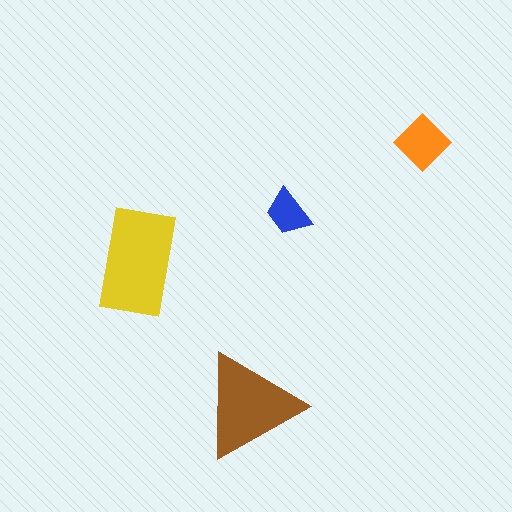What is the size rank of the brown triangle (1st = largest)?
2nd.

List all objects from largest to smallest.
The yellow rectangle, the brown triangle, the orange diamond, the blue trapezoid.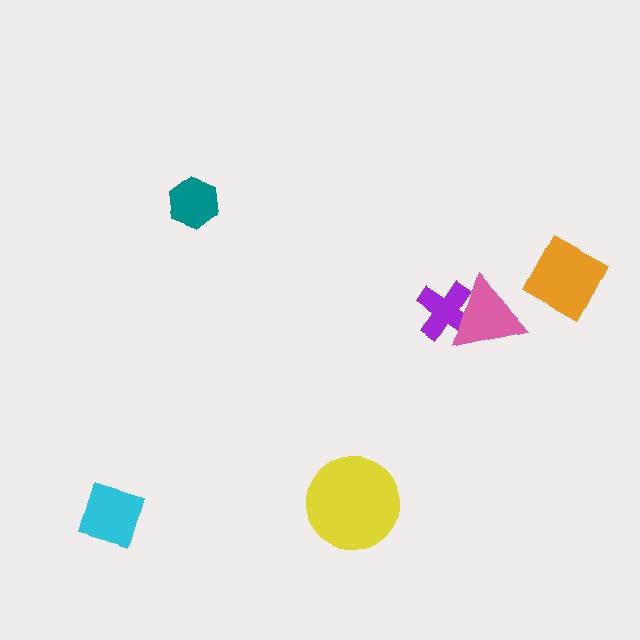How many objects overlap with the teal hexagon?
0 objects overlap with the teal hexagon.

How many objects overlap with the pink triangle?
1 object overlaps with the pink triangle.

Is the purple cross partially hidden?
Yes, it is partially covered by another shape.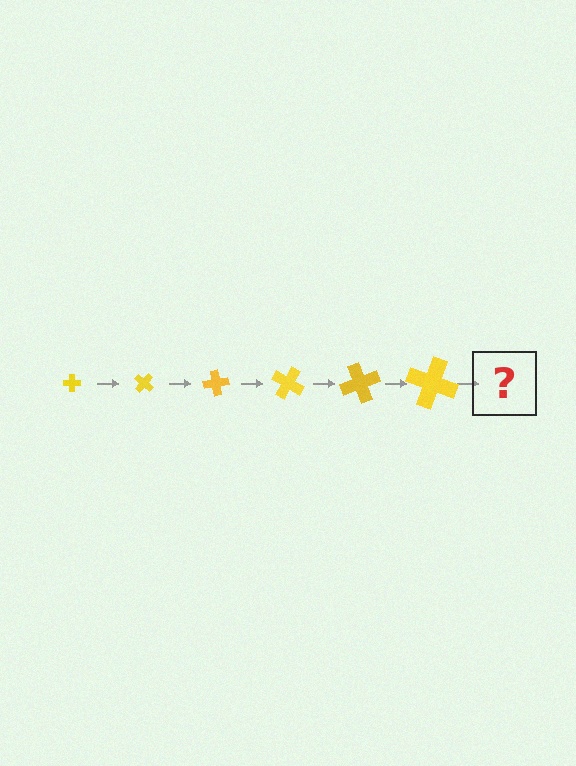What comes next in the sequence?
The next element should be a cross, larger than the previous one and rotated 240 degrees from the start.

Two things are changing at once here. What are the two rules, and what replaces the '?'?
The two rules are that the cross grows larger each step and it rotates 40 degrees each step. The '?' should be a cross, larger than the previous one and rotated 240 degrees from the start.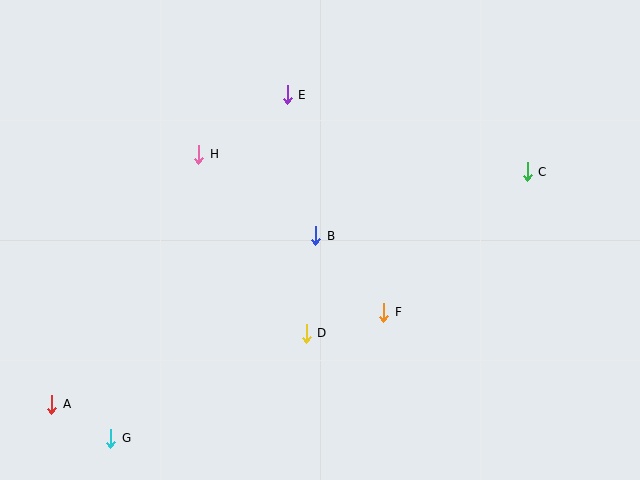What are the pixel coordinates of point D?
Point D is at (306, 333).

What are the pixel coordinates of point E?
Point E is at (287, 95).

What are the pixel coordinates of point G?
Point G is at (111, 438).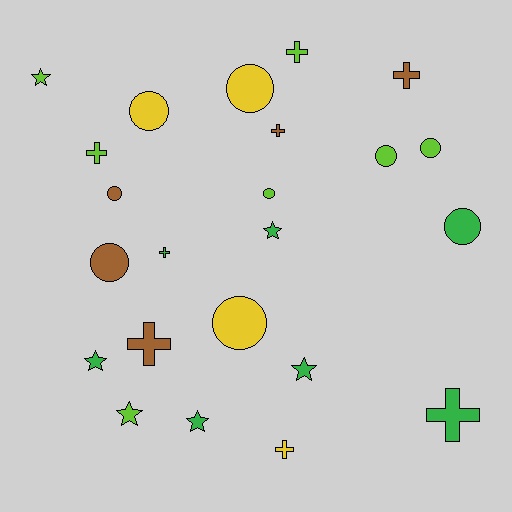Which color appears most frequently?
Green, with 7 objects.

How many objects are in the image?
There are 23 objects.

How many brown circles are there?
There are 2 brown circles.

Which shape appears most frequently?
Circle, with 9 objects.